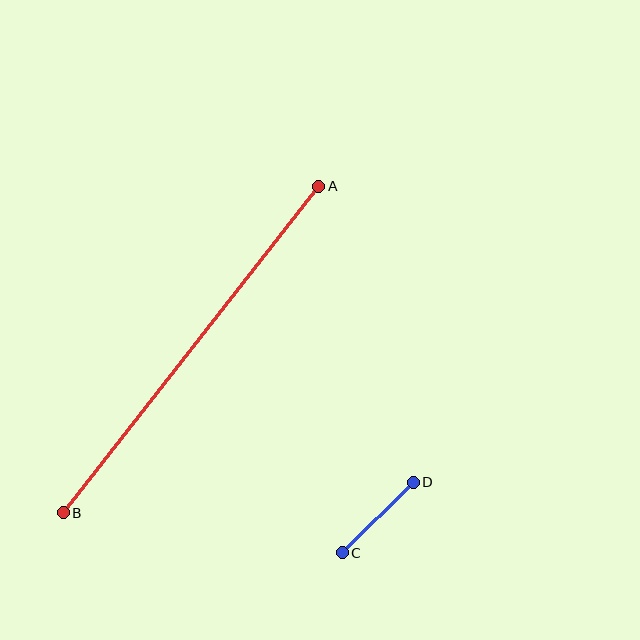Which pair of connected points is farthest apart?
Points A and B are farthest apart.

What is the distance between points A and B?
The distance is approximately 414 pixels.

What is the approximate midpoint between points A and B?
The midpoint is at approximately (191, 350) pixels.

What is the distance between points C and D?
The distance is approximately 100 pixels.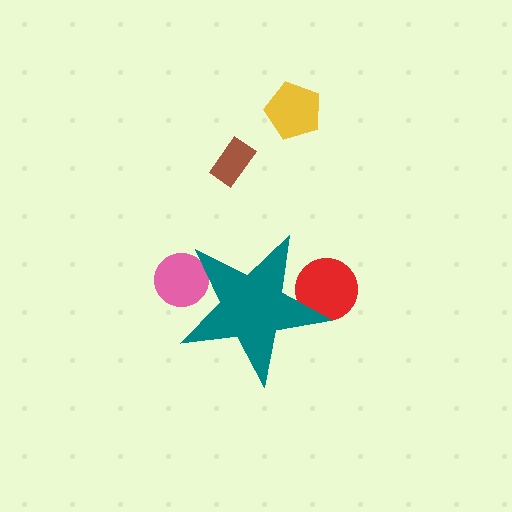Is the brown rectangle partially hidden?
No, the brown rectangle is fully visible.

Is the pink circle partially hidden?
Yes, the pink circle is partially hidden behind the teal star.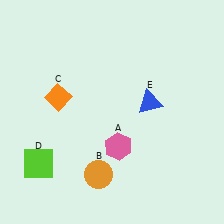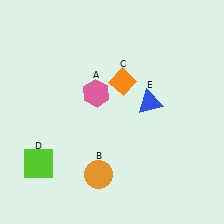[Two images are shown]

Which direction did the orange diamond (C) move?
The orange diamond (C) moved right.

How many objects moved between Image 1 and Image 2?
2 objects moved between the two images.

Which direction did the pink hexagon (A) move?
The pink hexagon (A) moved up.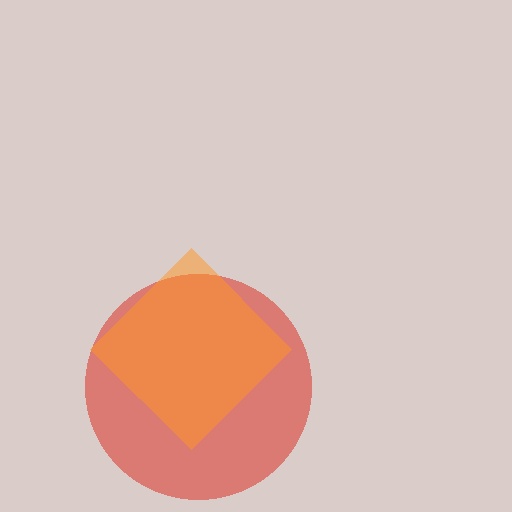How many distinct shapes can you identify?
There are 2 distinct shapes: a red circle, an orange diamond.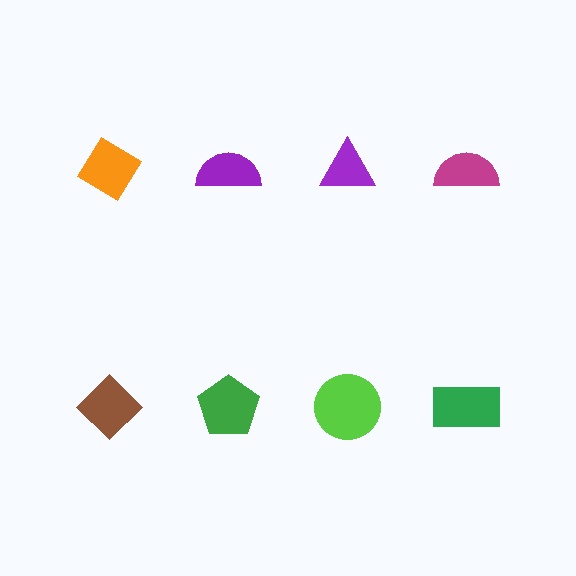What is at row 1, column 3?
A purple triangle.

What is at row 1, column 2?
A purple semicircle.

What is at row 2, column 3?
A lime circle.